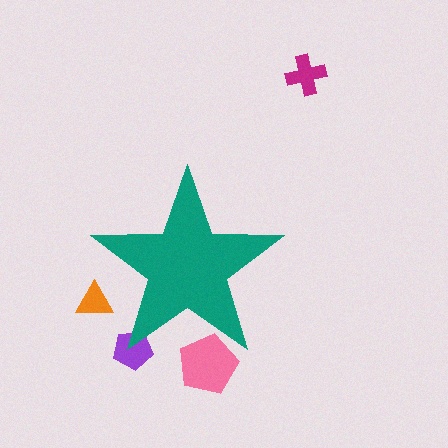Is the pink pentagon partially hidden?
Yes, the pink pentagon is partially hidden behind the teal star.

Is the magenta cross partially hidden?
No, the magenta cross is fully visible.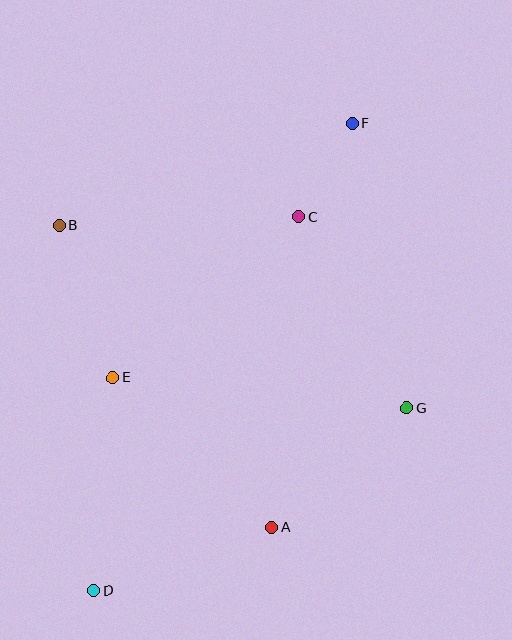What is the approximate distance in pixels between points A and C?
The distance between A and C is approximately 312 pixels.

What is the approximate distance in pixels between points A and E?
The distance between A and E is approximately 218 pixels.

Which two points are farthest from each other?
Points D and F are farthest from each other.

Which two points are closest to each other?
Points C and F are closest to each other.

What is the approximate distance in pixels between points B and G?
The distance between B and G is approximately 393 pixels.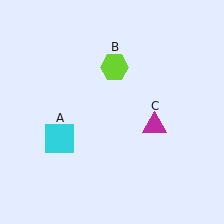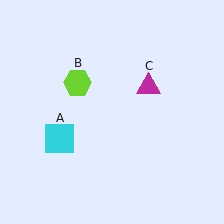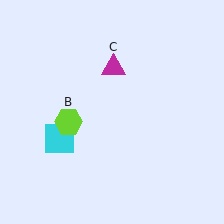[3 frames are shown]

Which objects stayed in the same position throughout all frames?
Cyan square (object A) remained stationary.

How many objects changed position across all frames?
2 objects changed position: lime hexagon (object B), magenta triangle (object C).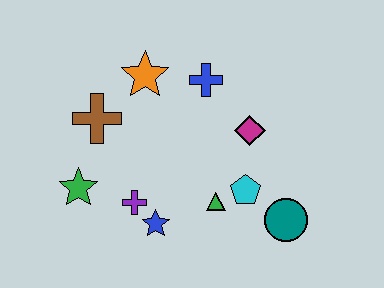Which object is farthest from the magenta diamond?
The green star is farthest from the magenta diamond.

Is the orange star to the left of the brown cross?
No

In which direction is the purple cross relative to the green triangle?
The purple cross is to the left of the green triangle.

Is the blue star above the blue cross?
No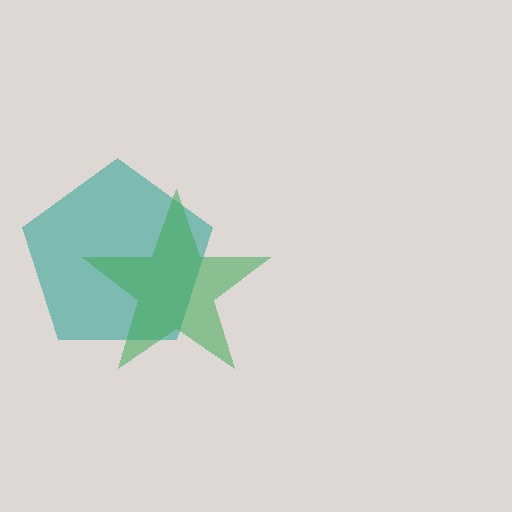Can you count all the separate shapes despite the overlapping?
Yes, there are 2 separate shapes.